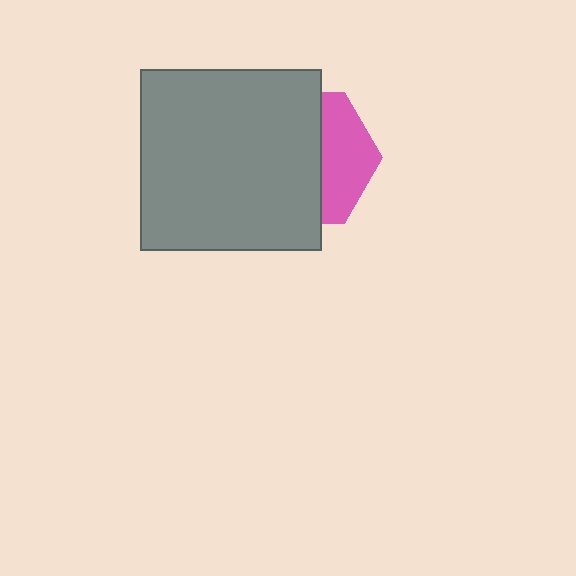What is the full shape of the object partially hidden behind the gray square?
The partially hidden object is a pink hexagon.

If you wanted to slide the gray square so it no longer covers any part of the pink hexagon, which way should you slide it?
Slide it left — that is the most direct way to separate the two shapes.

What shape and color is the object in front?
The object in front is a gray square.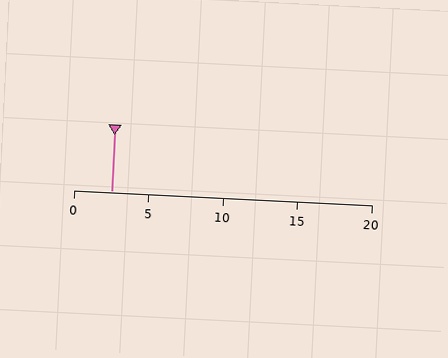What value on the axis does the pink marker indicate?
The marker indicates approximately 2.5.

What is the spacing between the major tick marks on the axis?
The major ticks are spaced 5 apart.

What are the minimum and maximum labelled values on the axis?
The axis runs from 0 to 20.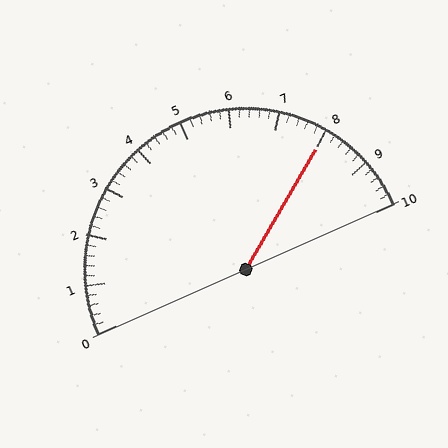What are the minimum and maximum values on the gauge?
The gauge ranges from 0 to 10.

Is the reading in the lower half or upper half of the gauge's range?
The reading is in the upper half of the range (0 to 10).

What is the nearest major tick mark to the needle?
The nearest major tick mark is 8.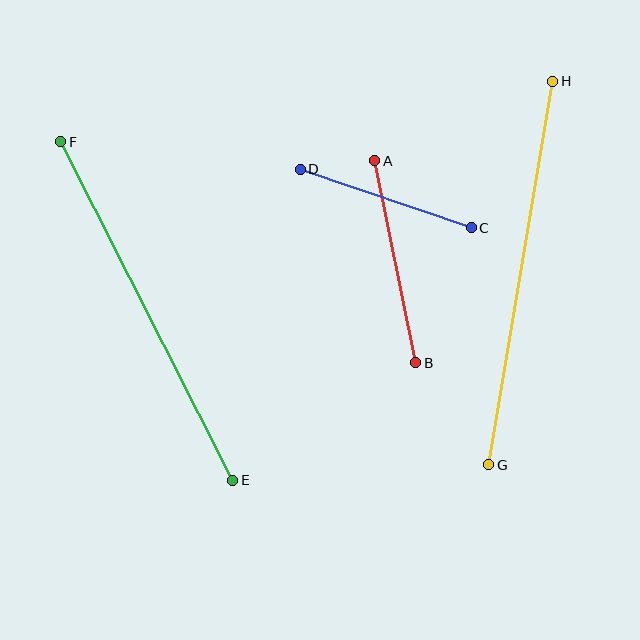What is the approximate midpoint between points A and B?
The midpoint is at approximately (395, 262) pixels.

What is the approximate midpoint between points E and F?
The midpoint is at approximately (147, 311) pixels.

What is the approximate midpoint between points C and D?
The midpoint is at approximately (386, 198) pixels.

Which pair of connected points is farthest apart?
Points G and H are farthest apart.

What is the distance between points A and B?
The distance is approximately 206 pixels.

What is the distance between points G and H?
The distance is approximately 389 pixels.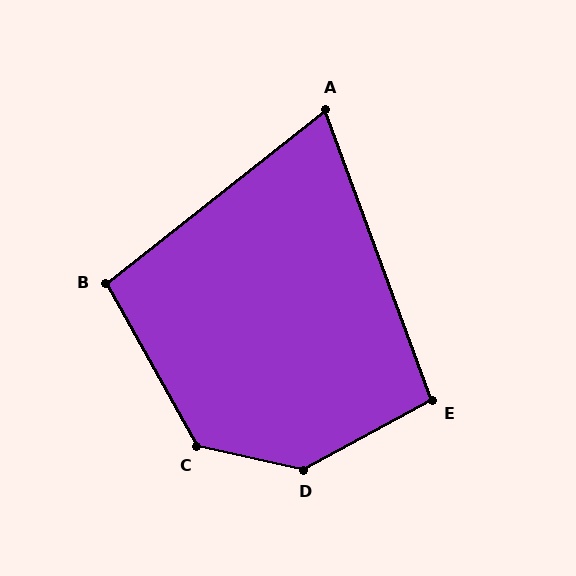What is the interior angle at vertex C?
Approximately 132 degrees (obtuse).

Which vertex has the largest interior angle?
D, at approximately 139 degrees.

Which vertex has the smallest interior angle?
A, at approximately 72 degrees.